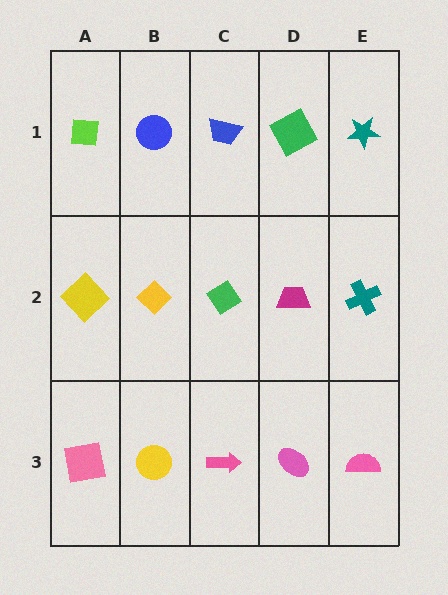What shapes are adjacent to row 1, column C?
A green diamond (row 2, column C), a blue circle (row 1, column B), a green square (row 1, column D).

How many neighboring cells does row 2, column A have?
3.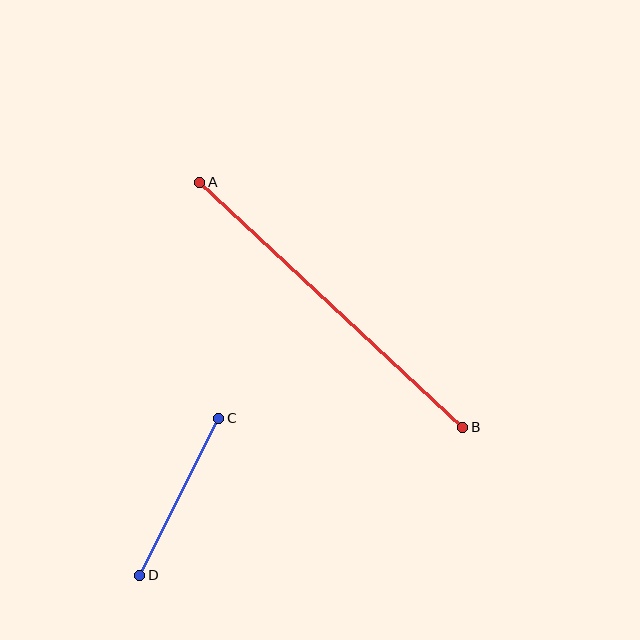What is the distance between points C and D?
The distance is approximately 176 pixels.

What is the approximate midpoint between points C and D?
The midpoint is at approximately (179, 497) pixels.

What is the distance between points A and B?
The distance is approximately 359 pixels.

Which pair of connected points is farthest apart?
Points A and B are farthest apart.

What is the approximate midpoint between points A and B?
The midpoint is at approximately (331, 305) pixels.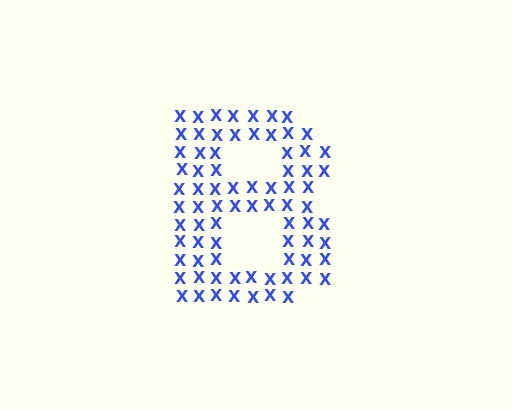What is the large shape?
The large shape is the letter B.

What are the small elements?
The small elements are letter X's.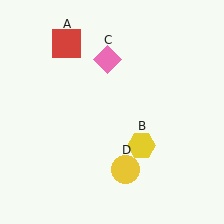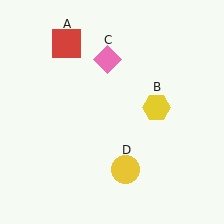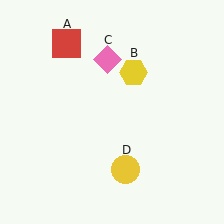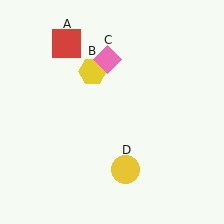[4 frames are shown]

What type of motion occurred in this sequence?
The yellow hexagon (object B) rotated counterclockwise around the center of the scene.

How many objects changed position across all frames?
1 object changed position: yellow hexagon (object B).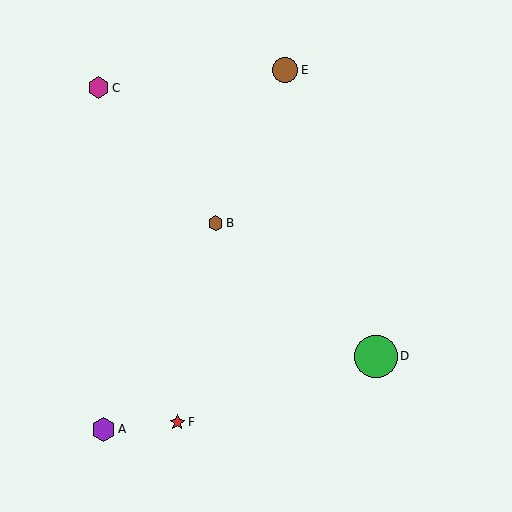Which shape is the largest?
The green circle (labeled D) is the largest.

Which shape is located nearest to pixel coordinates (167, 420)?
The red star (labeled F) at (177, 422) is nearest to that location.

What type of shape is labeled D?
Shape D is a green circle.